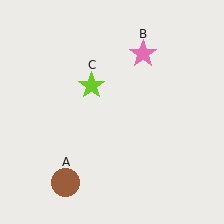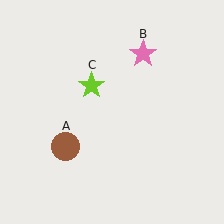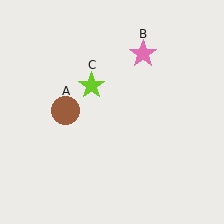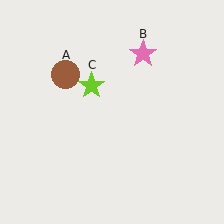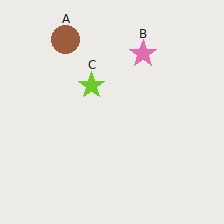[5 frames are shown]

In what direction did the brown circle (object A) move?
The brown circle (object A) moved up.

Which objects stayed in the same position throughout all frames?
Pink star (object B) and lime star (object C) remained stationary.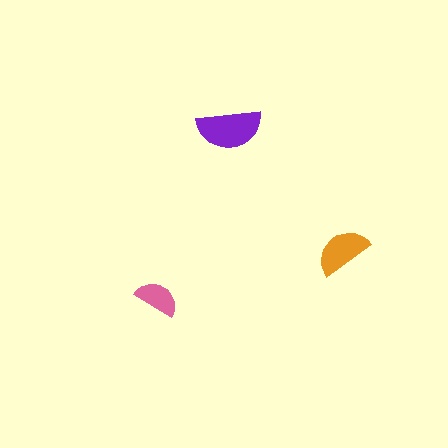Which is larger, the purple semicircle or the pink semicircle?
The purple one.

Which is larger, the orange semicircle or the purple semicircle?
The purple one.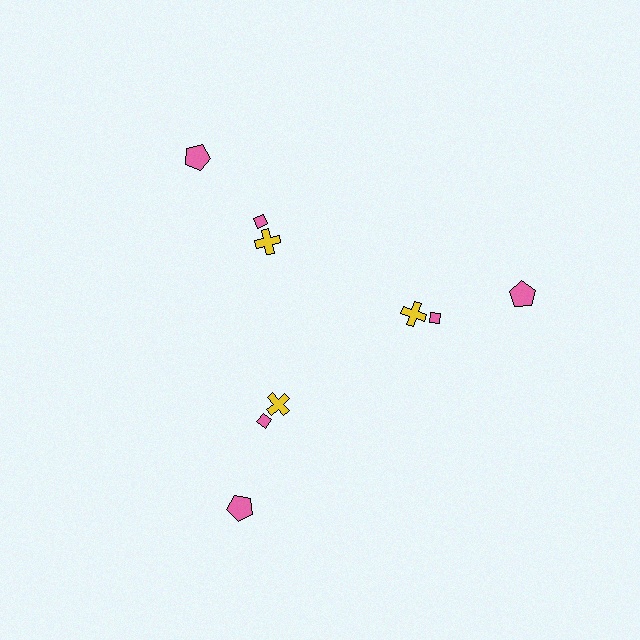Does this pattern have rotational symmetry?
Yes, this pattern has 3-fold rotational symmetry. It looks the same after rotating 120 degrees around the center.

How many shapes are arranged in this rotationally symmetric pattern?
There are 9 shapes, arranged in 3 groups of 3.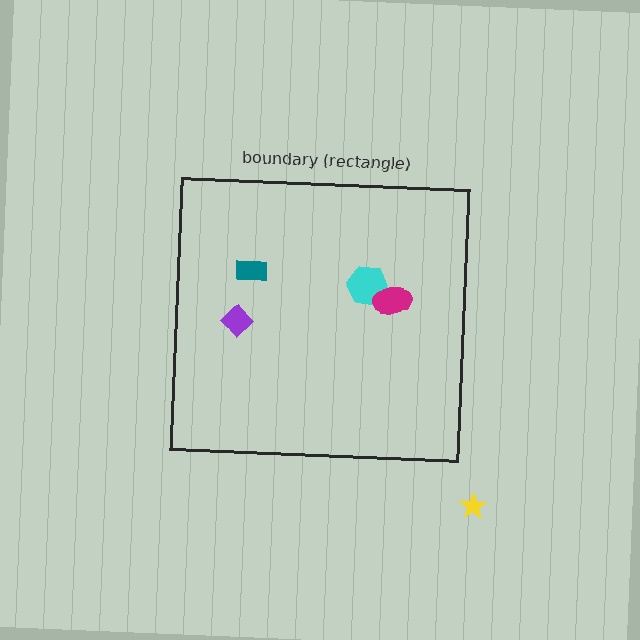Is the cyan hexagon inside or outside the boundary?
Inside.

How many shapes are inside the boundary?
4 inside, 1 outside.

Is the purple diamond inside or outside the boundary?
Inside.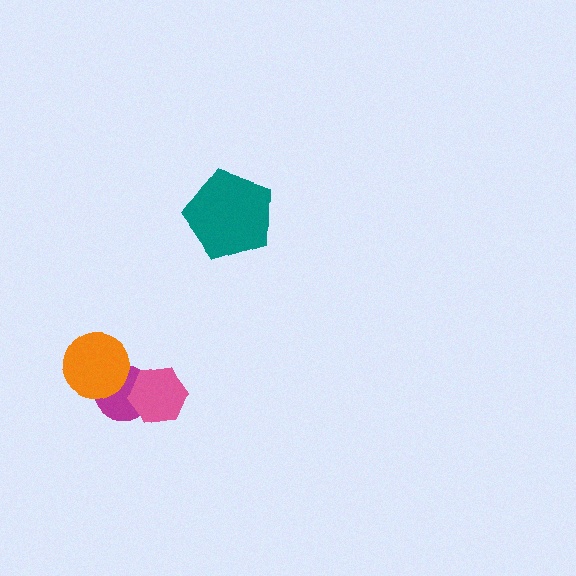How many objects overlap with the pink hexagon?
1 object overlaps with the pink hexagon.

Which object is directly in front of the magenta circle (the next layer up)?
The pink hexagon is directly in front of the magenta circle.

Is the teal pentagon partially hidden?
No, no other shape covers it.